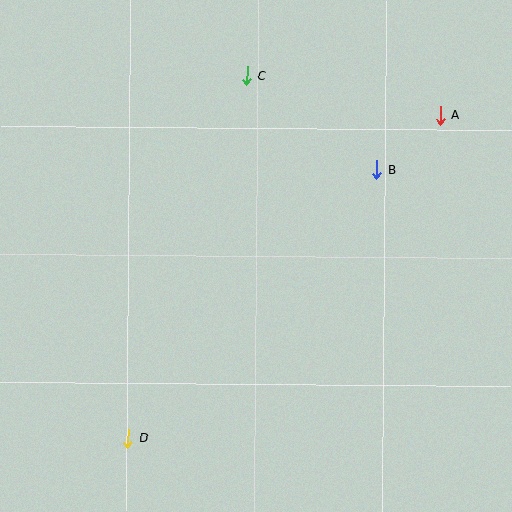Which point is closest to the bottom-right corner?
Point B is closest to the bottom-right corner.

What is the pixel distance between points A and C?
The distance between A and C is 198 pixels.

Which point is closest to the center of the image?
Point B at (377, 170) is closest to the center.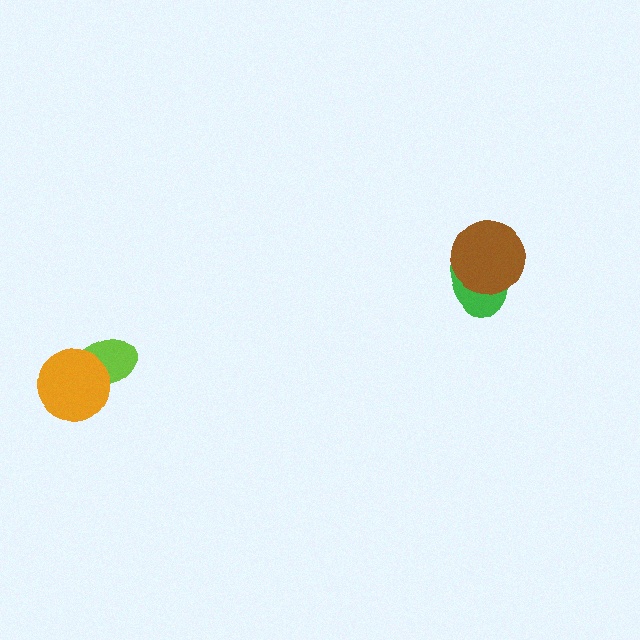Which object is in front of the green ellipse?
The brown circle is in front of the green ellipse.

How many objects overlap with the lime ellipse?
1 object overlaps with the lime ellipse.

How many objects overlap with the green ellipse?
1 object overlaps with the green ellipse.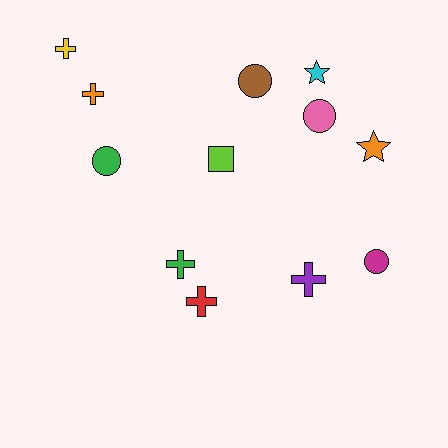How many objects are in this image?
There are 12 objects.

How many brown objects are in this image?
There is 1 brown object.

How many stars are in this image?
There are 2 stars.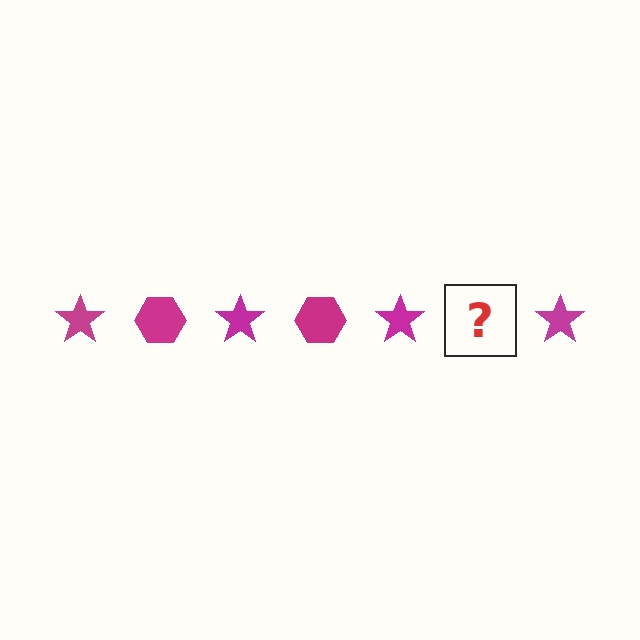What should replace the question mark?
The question mark should be replaced with a magenta hexagon.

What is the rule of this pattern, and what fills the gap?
The rule is that the pattern cycles through star, hexagon shapes in magenta. The gap should be filled with a magenta hexagon.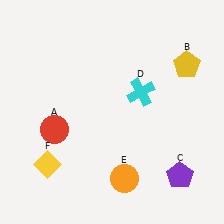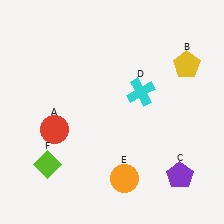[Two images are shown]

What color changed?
The diamond (F) changed from yellow in Image 1 to lime in Image 2.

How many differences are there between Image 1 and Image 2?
There is 1 difference between the two images.